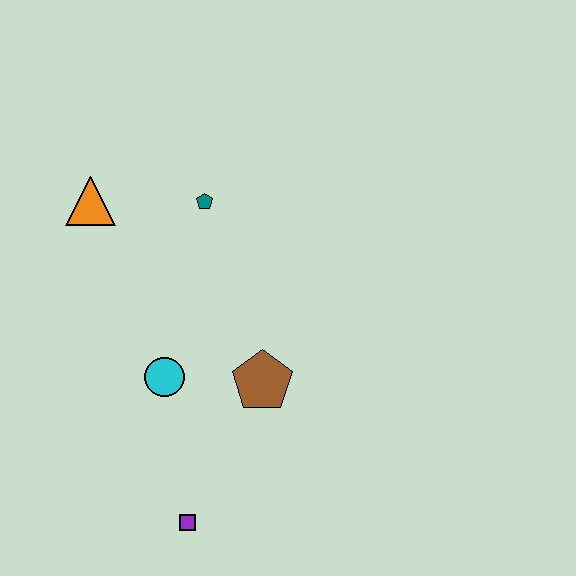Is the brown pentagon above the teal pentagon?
No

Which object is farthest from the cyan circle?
The orange triangle is farthest from the cyan circle.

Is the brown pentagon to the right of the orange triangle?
Yes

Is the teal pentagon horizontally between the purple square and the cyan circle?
No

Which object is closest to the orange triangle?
The teal pentagon is closest to the orange triangle.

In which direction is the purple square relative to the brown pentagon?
The purple square is below the brown pentagon.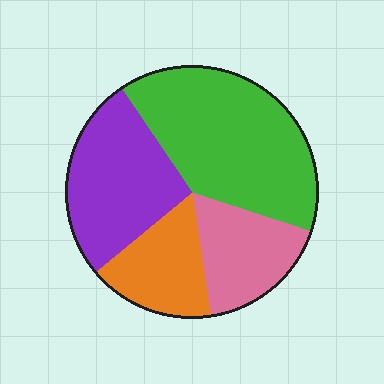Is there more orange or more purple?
Purple.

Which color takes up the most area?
Green, at roughly 40%.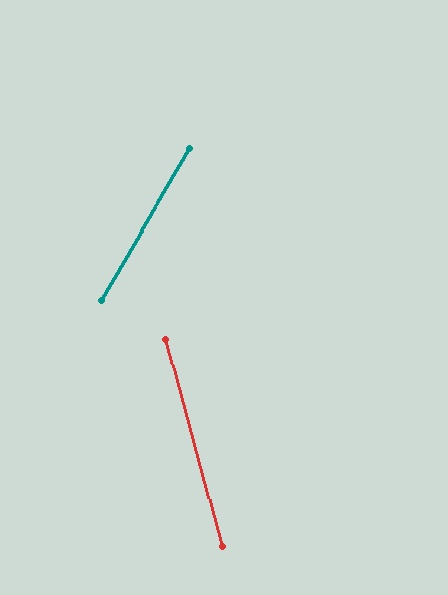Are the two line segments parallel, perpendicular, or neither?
Neither parallel nor perpendicular — they differ by about 45°.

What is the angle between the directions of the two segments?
Approximately 45 degrees.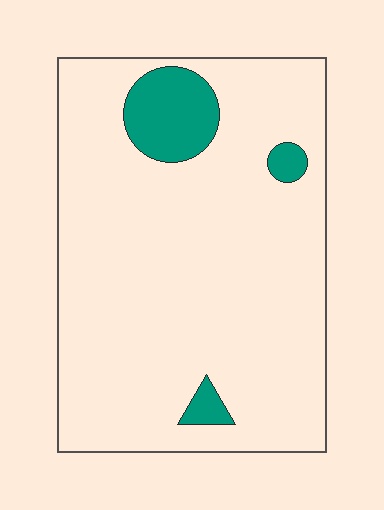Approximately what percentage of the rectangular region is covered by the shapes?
Approximately 10%.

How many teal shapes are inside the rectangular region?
3.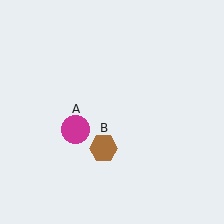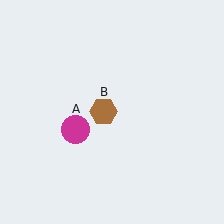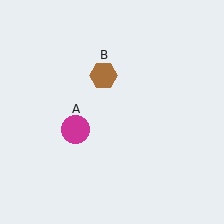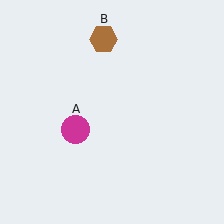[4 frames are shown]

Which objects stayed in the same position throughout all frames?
Magenta circle (object A) remained stationary.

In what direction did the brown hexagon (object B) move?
The brown hexagon (object B) moved up.